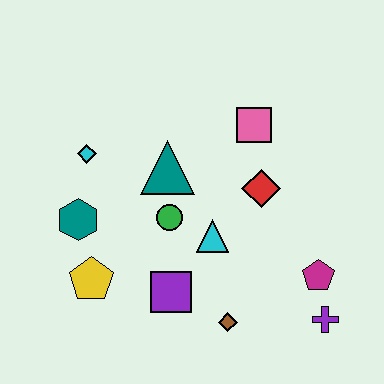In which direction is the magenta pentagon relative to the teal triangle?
The magenta pentagon is to the right of the teal triangle.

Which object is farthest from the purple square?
The pink square is farthest from the purple square.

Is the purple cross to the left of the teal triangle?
No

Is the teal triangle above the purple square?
Yes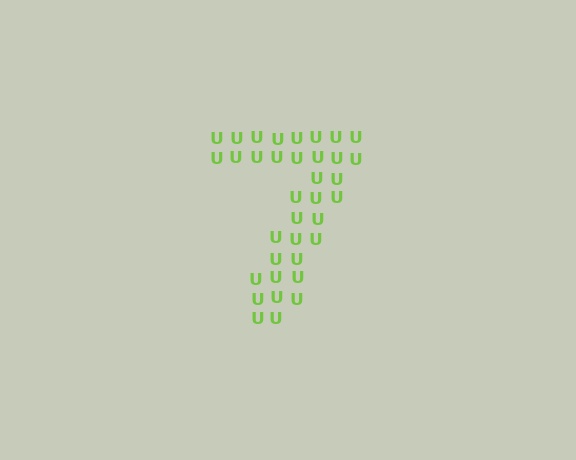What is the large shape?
The large shape is the digit 7.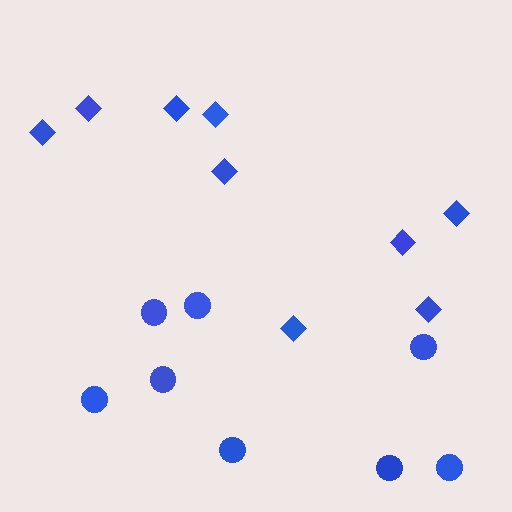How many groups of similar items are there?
There are 2 groups: one group of circles (8) and one group of diamonds (9).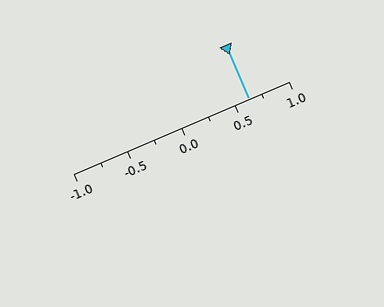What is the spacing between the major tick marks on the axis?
The major ticks are spaced 0.5 apart.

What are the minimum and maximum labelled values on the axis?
The axis runs from -1.0 to 1.0.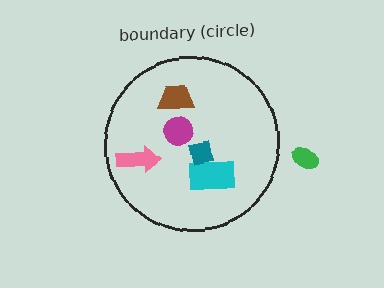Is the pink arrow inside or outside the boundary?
Inside.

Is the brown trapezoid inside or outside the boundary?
Inside.